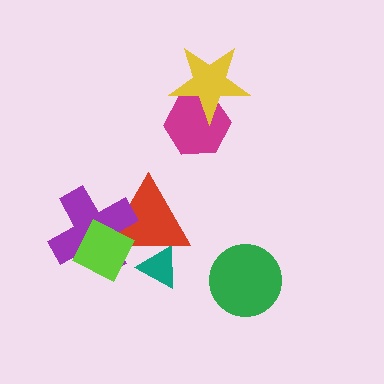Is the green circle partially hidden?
No, no other shape covers it.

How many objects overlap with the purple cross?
2 objects overlap with the purple cross.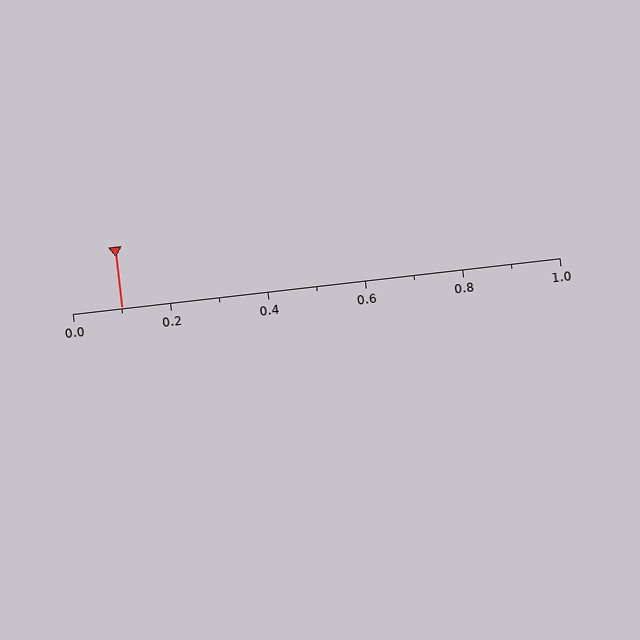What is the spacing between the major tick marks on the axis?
The major ticks are spaced 0.2 apart.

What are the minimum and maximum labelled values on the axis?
The axis runs from 0.0 to 1.0.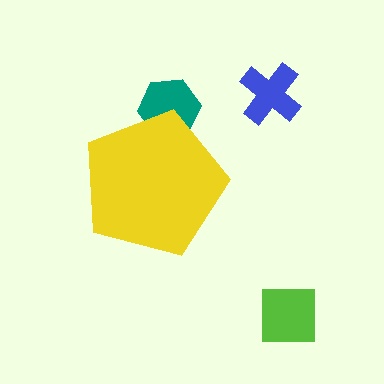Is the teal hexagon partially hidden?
Yes, the teal hexagon is partially hidden behind the yellow pentagon.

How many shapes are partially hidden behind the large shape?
1 shape is partially hidden.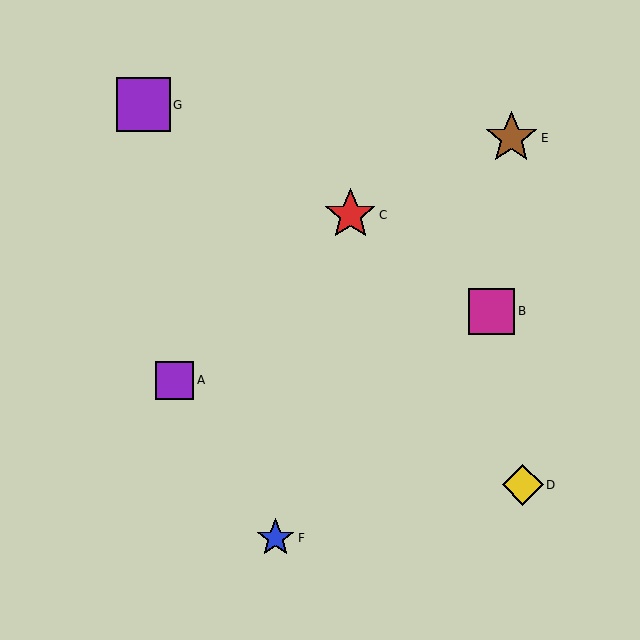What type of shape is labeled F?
Shape F is a blue star.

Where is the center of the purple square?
The center of the purple square is at (143, 105).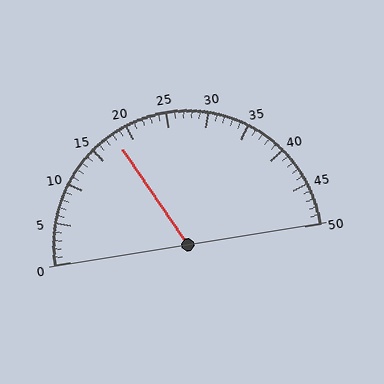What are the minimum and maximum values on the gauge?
The gauge ranges from 0 to 50.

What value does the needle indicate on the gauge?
The needle indicates approximately 18.